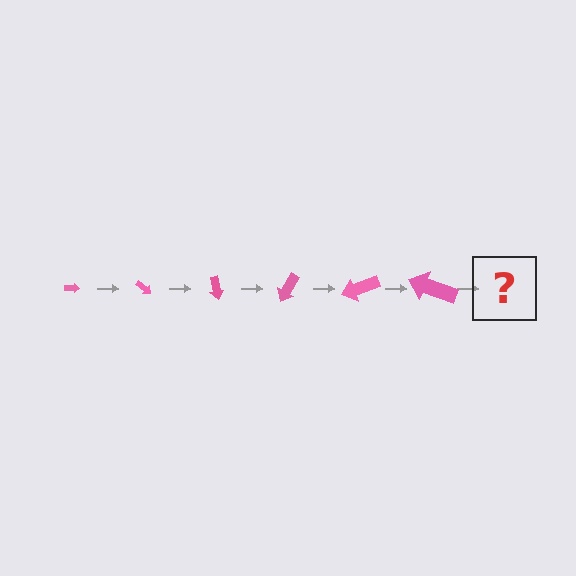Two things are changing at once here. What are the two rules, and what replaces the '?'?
The two rules are that the arrow grows larger each step and it rotates 40 degrees each step. The '?' should be an arrow, larger than the previous one and rotated 240 degrees from the start.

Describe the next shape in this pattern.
It should be an arrow, larger than the previous one and rotated 240 degrees from the start.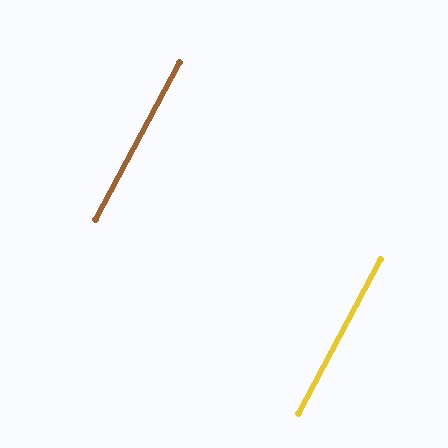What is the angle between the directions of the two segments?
Approximately 0 degrees.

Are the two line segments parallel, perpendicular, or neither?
Parallel — their directions differ by only 0.3°.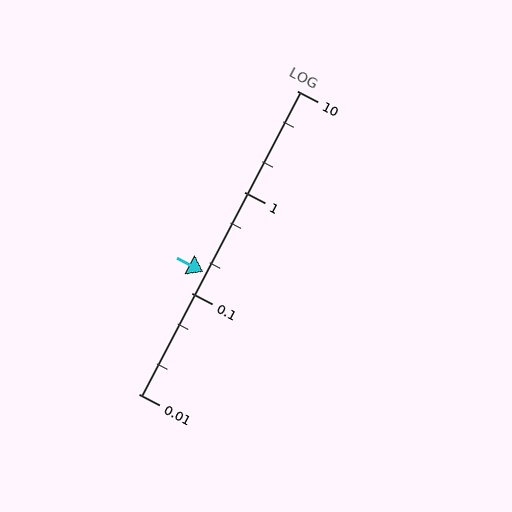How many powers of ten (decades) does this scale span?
The scale spans 3 decades, from 0.01 to 10.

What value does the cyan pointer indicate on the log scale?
The pointer indicates approximately 0.16.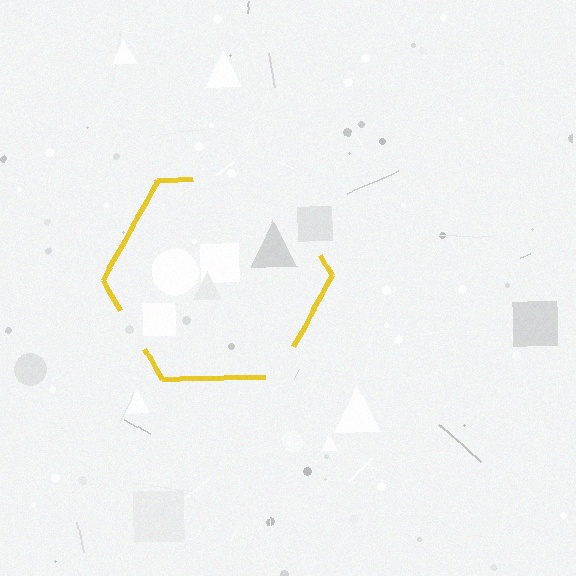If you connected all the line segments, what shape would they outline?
They would outline a hexagon.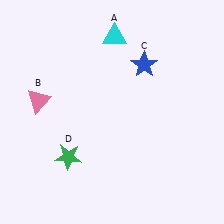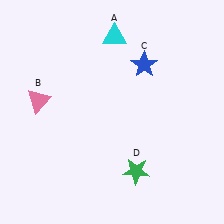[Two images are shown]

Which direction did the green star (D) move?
The green star (D) moved right.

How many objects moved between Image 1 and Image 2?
1 object moved between the two images.